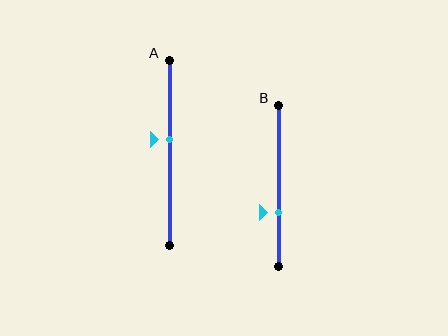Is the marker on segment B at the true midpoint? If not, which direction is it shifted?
No, the marker on segment B is shifted downward by about 17% of the segment length.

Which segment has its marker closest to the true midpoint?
Segment A has its marker closest to the true midpoint.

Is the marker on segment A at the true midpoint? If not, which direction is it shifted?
No, the marker on segment A is shifted upward by about 7% of the segment length.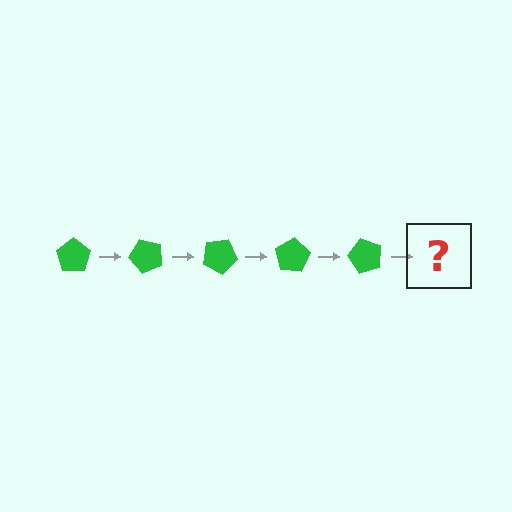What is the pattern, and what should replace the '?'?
The pattern is that the pentagon rotates 50 degrees each step. The '?' should be a green pentagon rotated 250 degrees.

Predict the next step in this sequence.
The next step is a green pentagon rotated 250 degrees.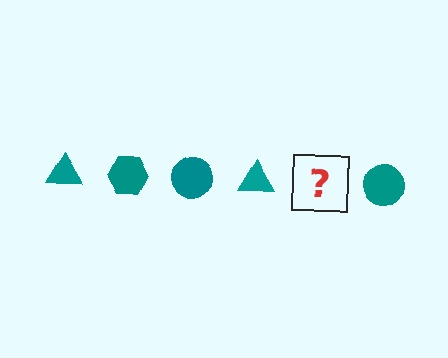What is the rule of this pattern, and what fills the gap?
The rule is that the pattern cycles through triangle, hexagon, circle shapes in teal. The gap should be filled with a teal hexagon.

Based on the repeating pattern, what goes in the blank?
The blank should be a teal hexagon.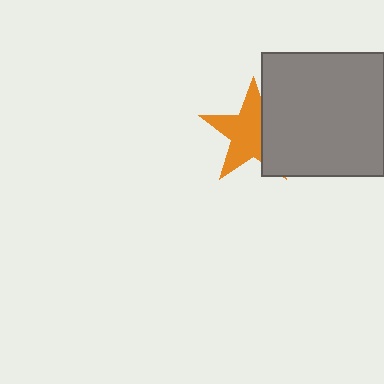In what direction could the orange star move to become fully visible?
The orange star could move left. That would shift it out from behind the gray square entirely.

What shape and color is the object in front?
The object in front is a gray square.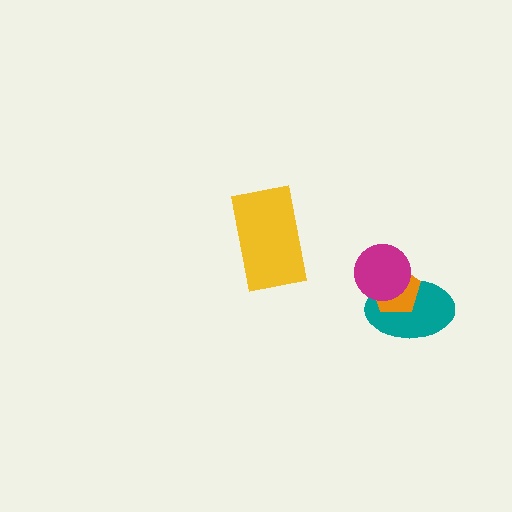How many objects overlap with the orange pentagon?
2 objects overlap with the orange pentagon.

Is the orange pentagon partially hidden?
Yes, it is partially covered by another shape.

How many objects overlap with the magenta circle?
2 objects overlap with the magenta circle.